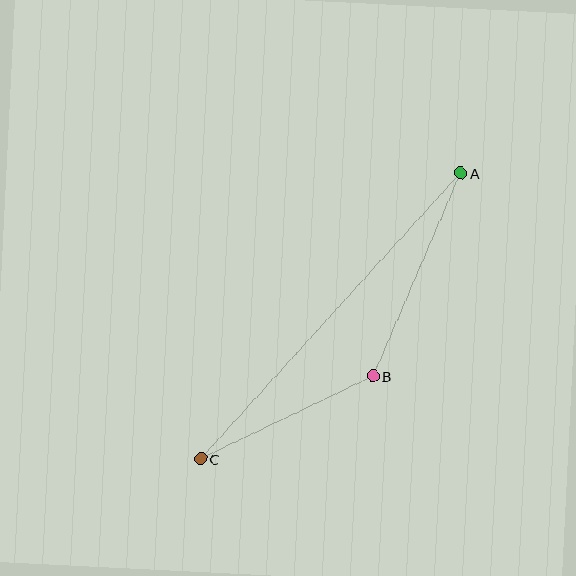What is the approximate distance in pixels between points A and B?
The distance between A and B is approximately 221 pixels.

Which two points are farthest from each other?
Points A and C are farthest from each other.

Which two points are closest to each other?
Points B and C are closest to each other.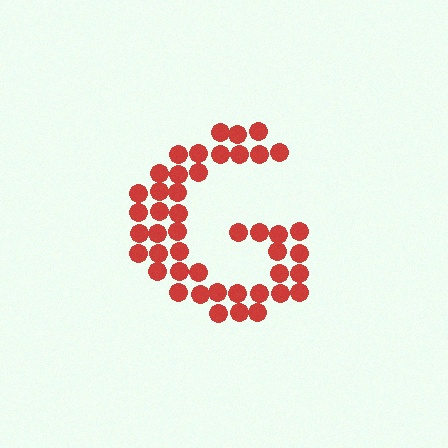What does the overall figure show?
The overall figure shows the letter G.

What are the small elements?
The small elements are circles.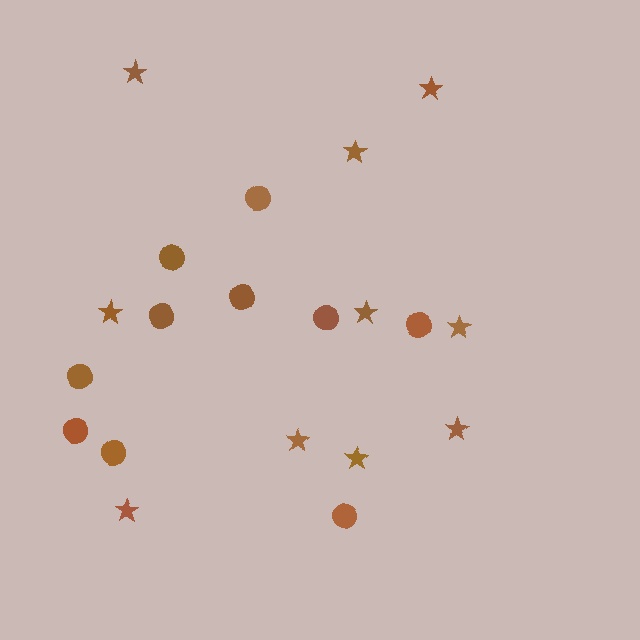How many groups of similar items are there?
There are 2 groups: one group of circles (10) and one group of stars (10).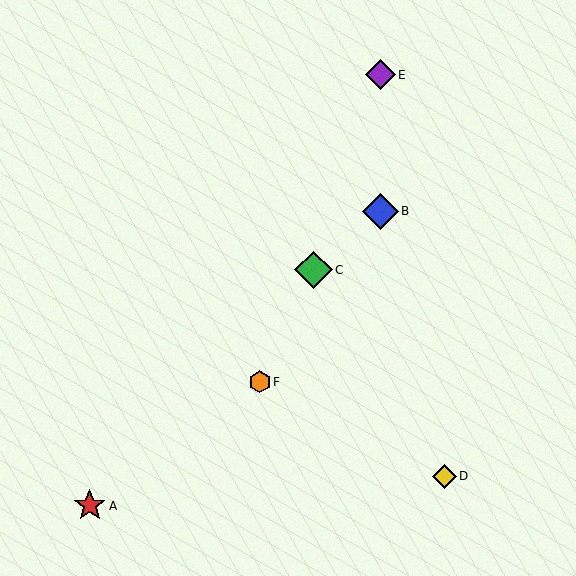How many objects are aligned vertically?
2 objects (B, E) are aligned vertically.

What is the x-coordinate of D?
Object D is at x≈444.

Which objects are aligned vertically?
Objects B, E are aligned vertically.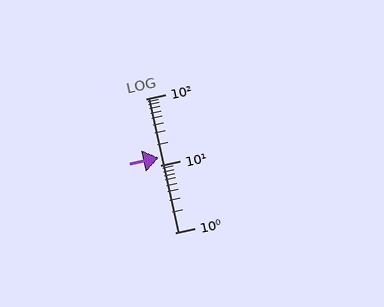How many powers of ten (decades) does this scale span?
The scale spans 2 decades, from 1 to 100.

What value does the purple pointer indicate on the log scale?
The pointer indicates approximately 13.